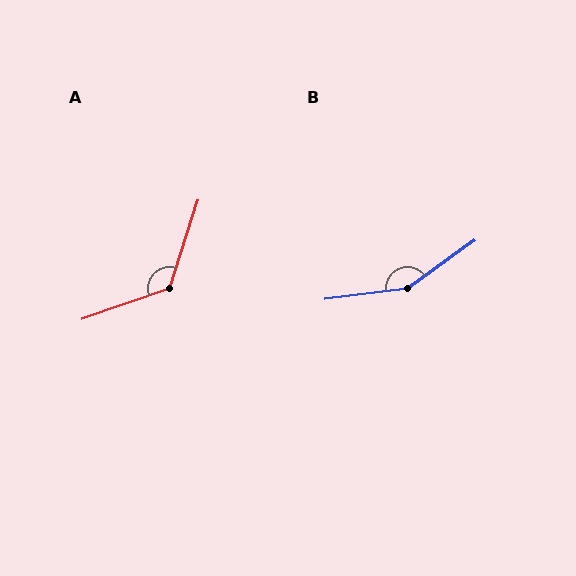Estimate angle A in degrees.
Approximately 127 degrees.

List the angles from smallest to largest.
A (127°), B (151°).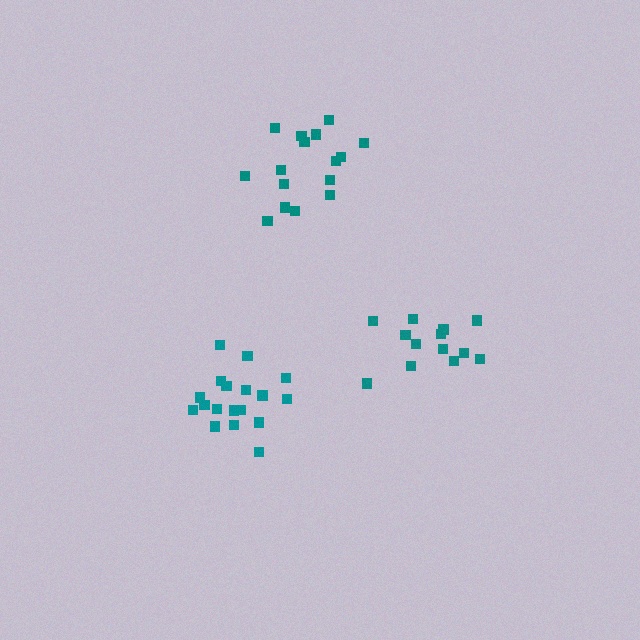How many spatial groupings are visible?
There are 3 spatial groupings.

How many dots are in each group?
Group 1: 16 dots, Group 2: 13 dots, Group 3: 18 dots (47 total).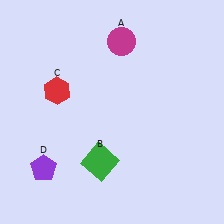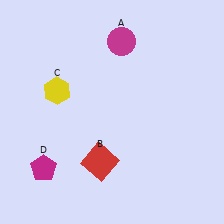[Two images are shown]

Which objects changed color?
B changed from green to red. C changed from red to yellow. D changed from purple to magenta.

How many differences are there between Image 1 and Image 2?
There are 3 differences between the two images.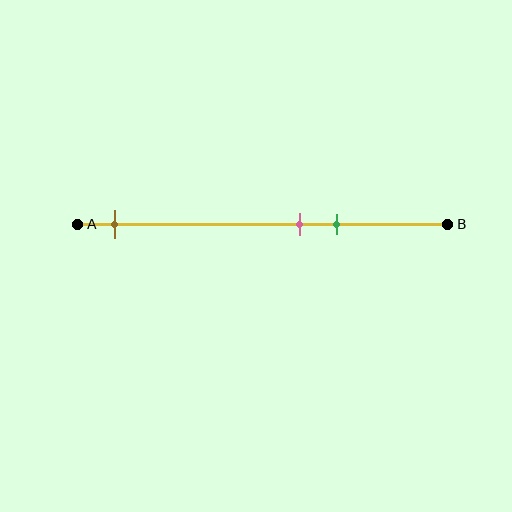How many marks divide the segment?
There are 3 marks dividing the segment.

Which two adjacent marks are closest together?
The pink and green marks are the closest adjacent pair.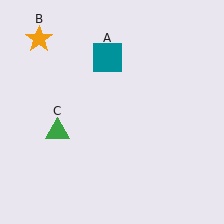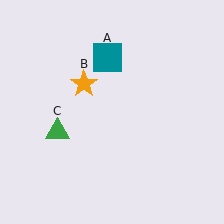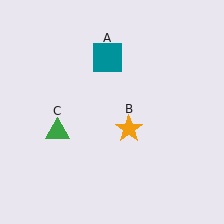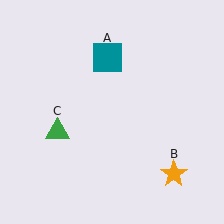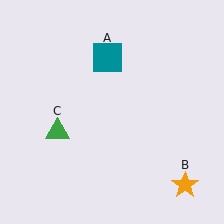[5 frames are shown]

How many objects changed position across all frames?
1 object changed position: orange star (object B).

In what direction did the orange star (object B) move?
The orange star (object B) moved down and to the right.